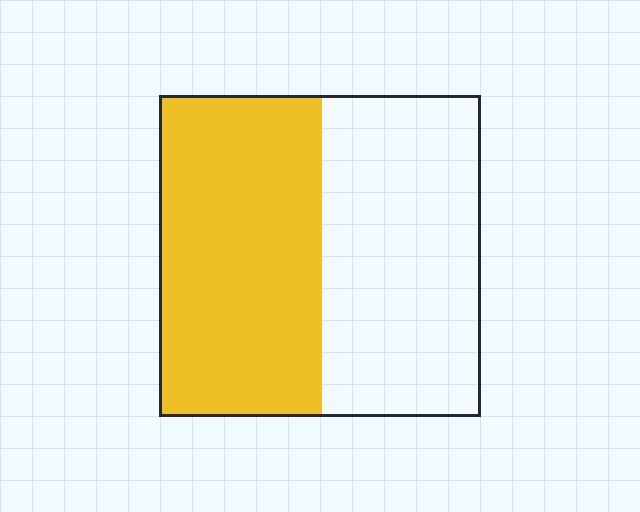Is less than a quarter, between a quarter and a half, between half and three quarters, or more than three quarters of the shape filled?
Between half and three quarters.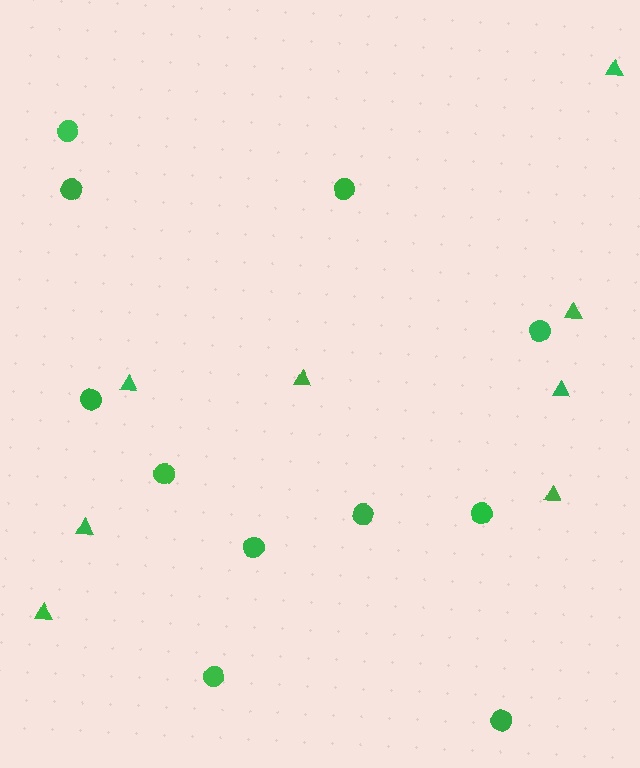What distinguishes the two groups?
There are 2 groups: one group of circles (11) and one group of triangles (8).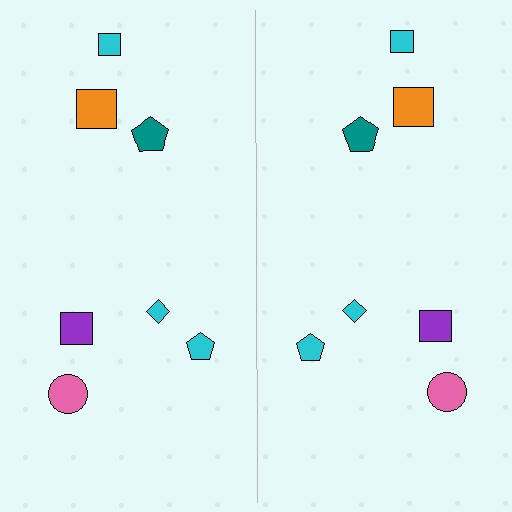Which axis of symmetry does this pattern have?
The pattern has a vertical axis of symmetry running through the center of the image.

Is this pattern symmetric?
Yes, this pattern has bilateral (reflection) symmetry.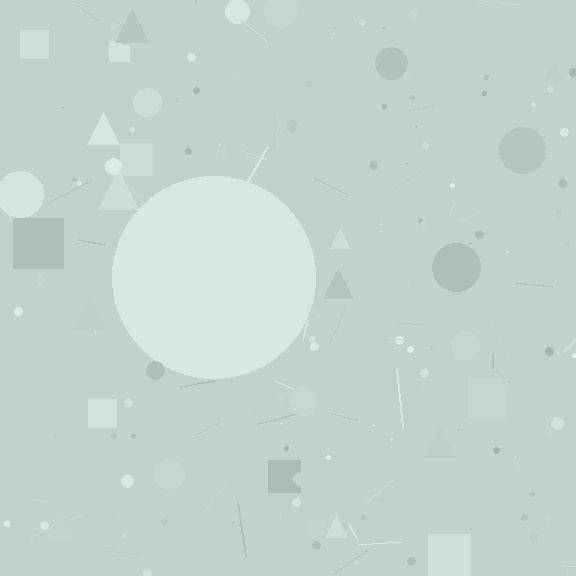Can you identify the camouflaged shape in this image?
The camouflaged shape is a circle.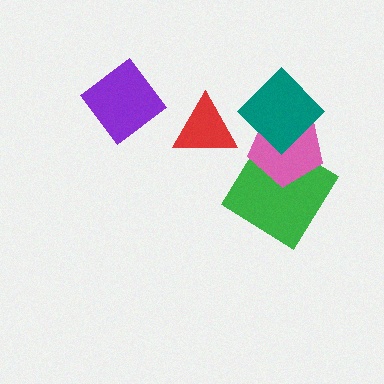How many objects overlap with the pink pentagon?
2 objects overlap with the pink pentagon.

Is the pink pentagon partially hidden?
Yes, it is partially covered by another shape.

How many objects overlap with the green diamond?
1 object overlaps with the green diamond.